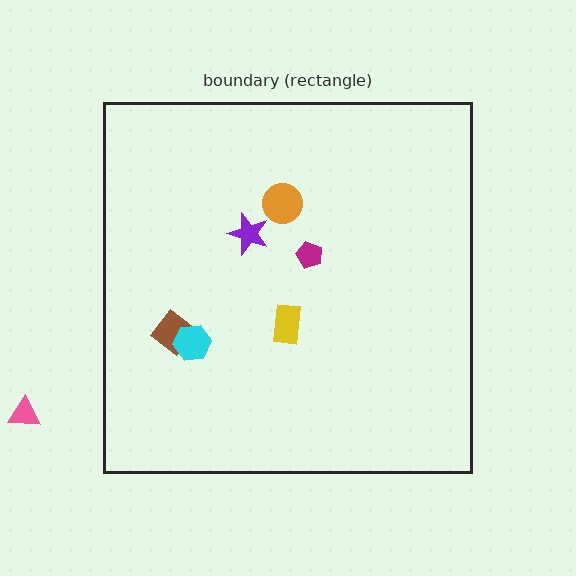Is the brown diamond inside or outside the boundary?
Inside.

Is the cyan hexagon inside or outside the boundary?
Inside.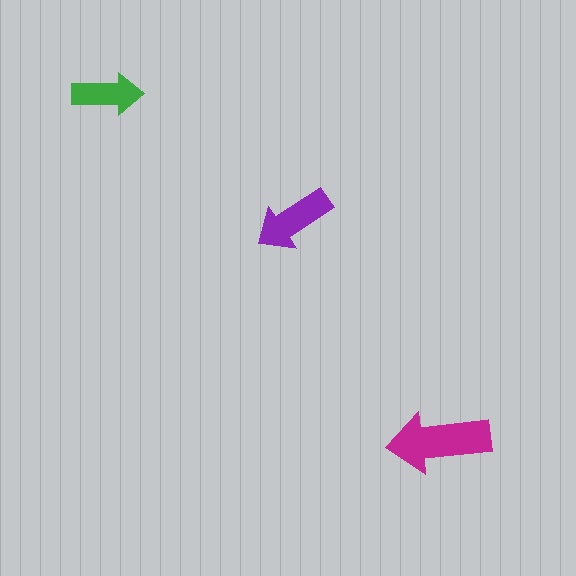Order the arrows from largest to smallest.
the magenta one, the purple one, the green one.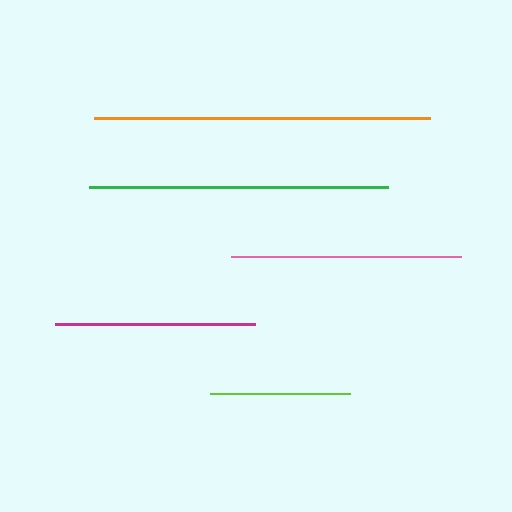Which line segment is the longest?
The orange line is the longest at approximately 336 pixels.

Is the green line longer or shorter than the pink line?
The green line is longer than the pink line.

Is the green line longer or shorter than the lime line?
The green line is longer than the lime line.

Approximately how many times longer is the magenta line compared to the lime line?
The magenta line is approximately 1.4 times the length of the lime line.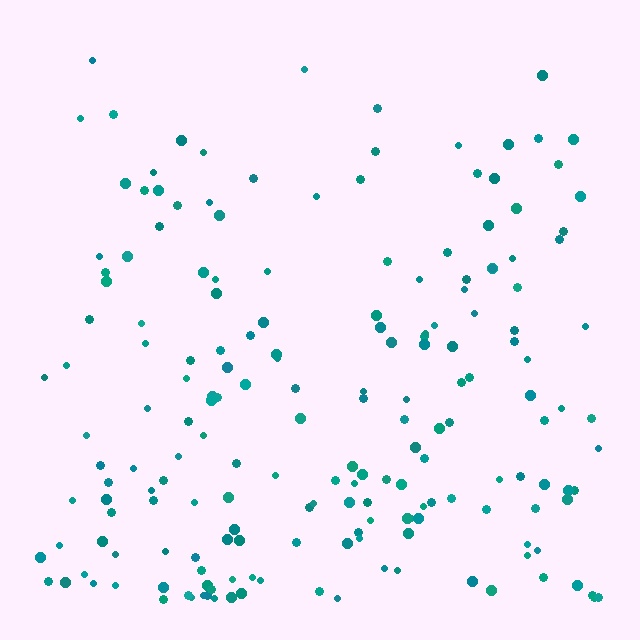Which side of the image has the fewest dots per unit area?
The top.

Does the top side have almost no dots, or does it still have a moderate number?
Still a moderate number, just noticeably fewer than the bottom.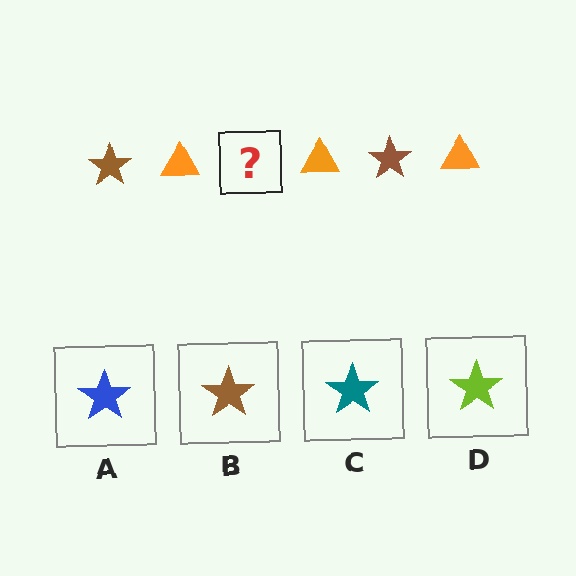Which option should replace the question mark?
Option B.